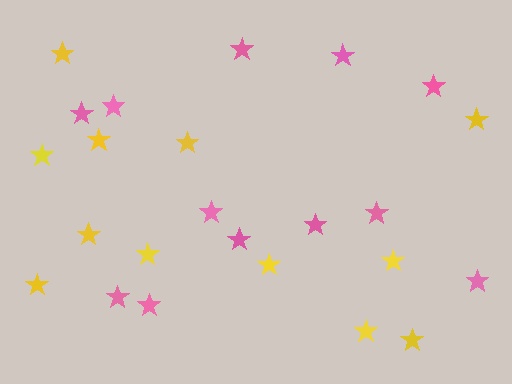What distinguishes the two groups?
There are 2 groups: one group of pink stars (12) and one group of yellow stars (12).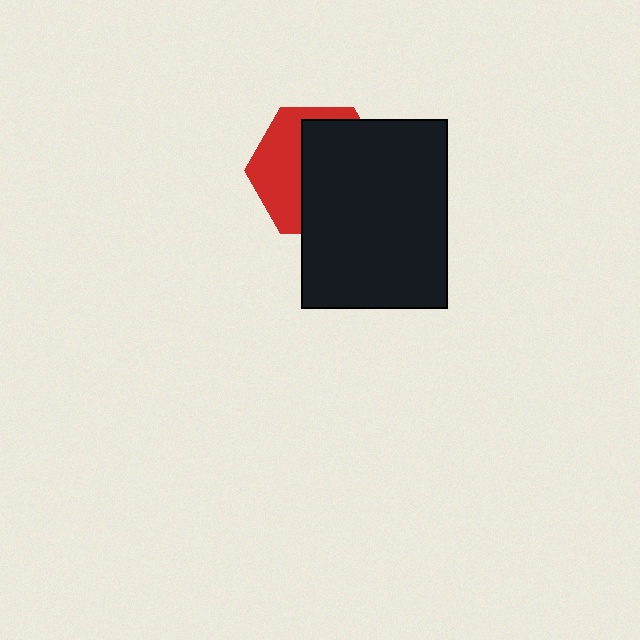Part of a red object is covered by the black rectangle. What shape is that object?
It is a hexagon.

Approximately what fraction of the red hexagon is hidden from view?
Roughly 59% of the red hexagon is hidden behind the black rectangle.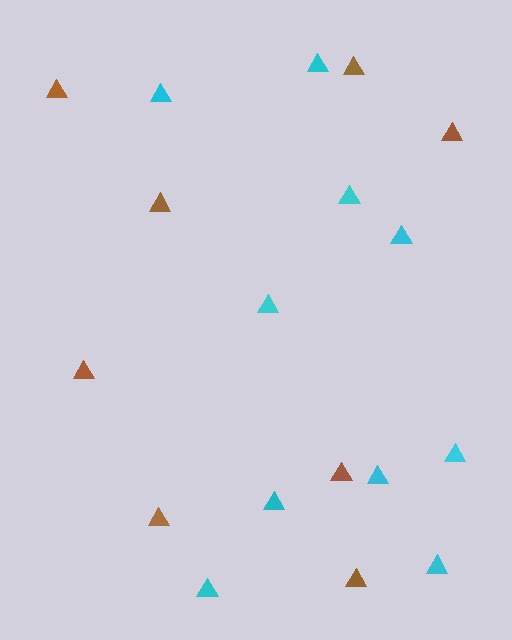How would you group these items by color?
There are 2 groups: one group of cyan triangles (10) and one group of brown triangles (8).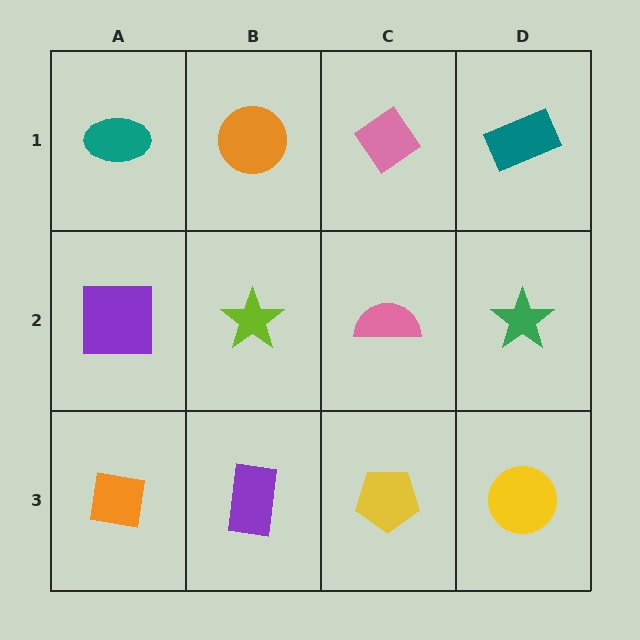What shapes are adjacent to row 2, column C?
A pink diamond (row 1, column C), a yellow pentagon (row 3, column C), a lime star (row 2, column B), a green star (row 2, column D).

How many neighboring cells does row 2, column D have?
3.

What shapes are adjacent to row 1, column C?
A pink semicircle (row 2, column C), an orange circle (row 1, column B), a teal rectangle (row 1, column D).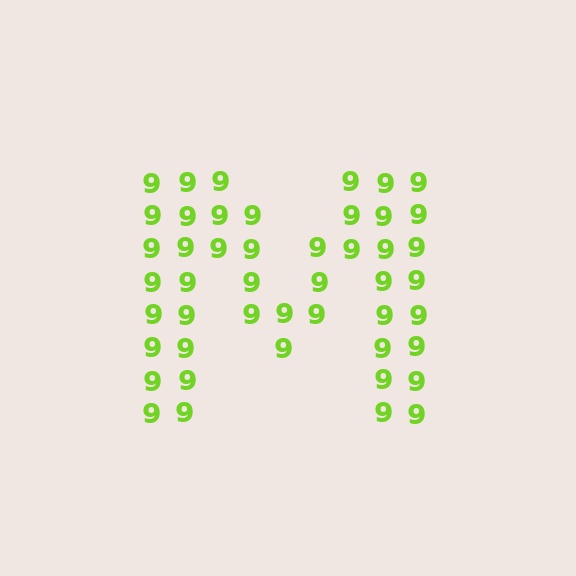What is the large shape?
The large shape is the letter M.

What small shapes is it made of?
It is made of small digit 9's.